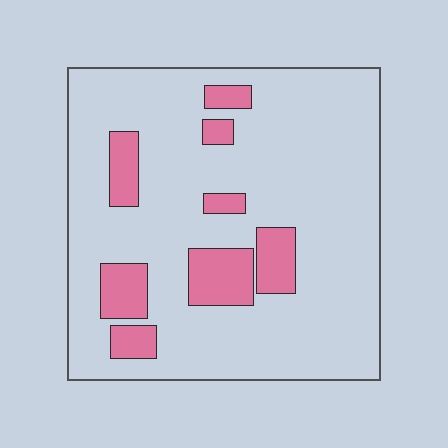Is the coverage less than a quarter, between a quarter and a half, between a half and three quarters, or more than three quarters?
Less than a quarter.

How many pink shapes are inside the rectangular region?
8.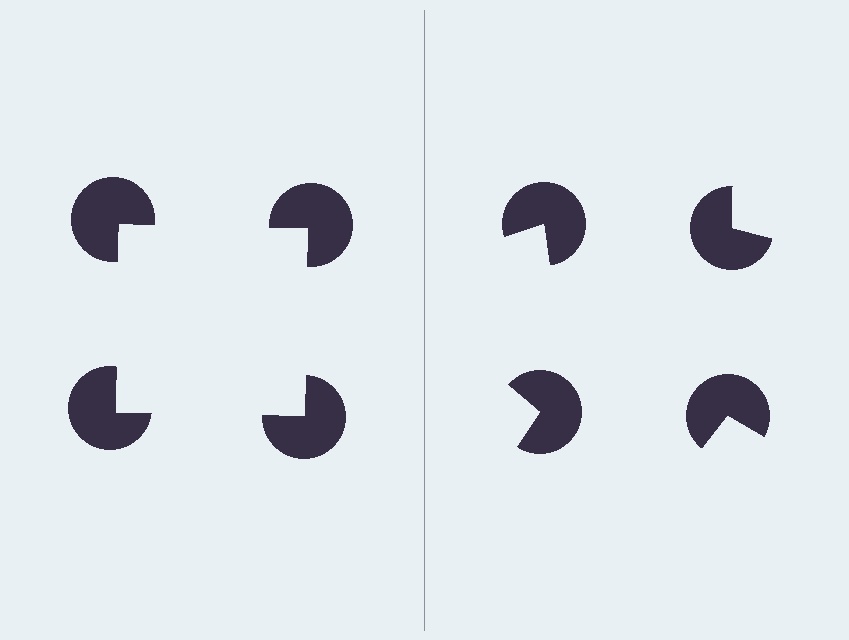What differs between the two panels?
The pac-man discs are positioned identically on both sides; only the wedge orientations differ. On the left they align to a square; on the right they are misaligned.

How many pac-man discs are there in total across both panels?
8 — 4 on each side.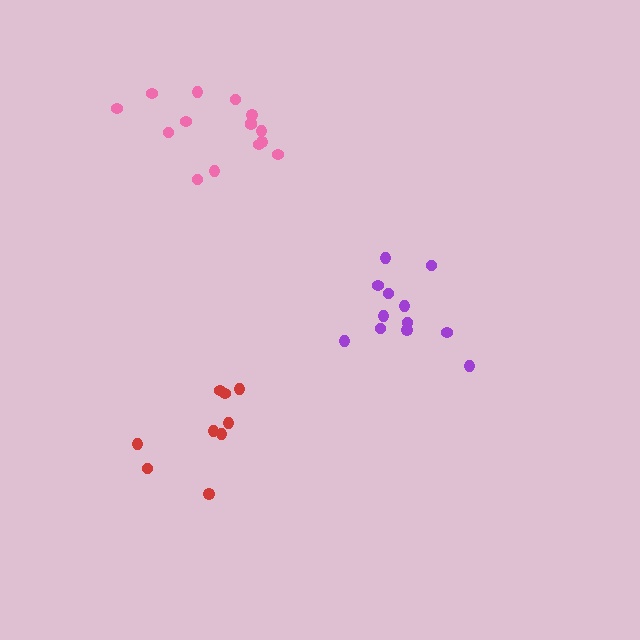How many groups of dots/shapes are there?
There are 3 groups.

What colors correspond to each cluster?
The clusters are colored: pink, purple, red.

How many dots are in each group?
Group 1: 15 dots, Group 2: 12 dots, Group 3: 9 dots (36 total).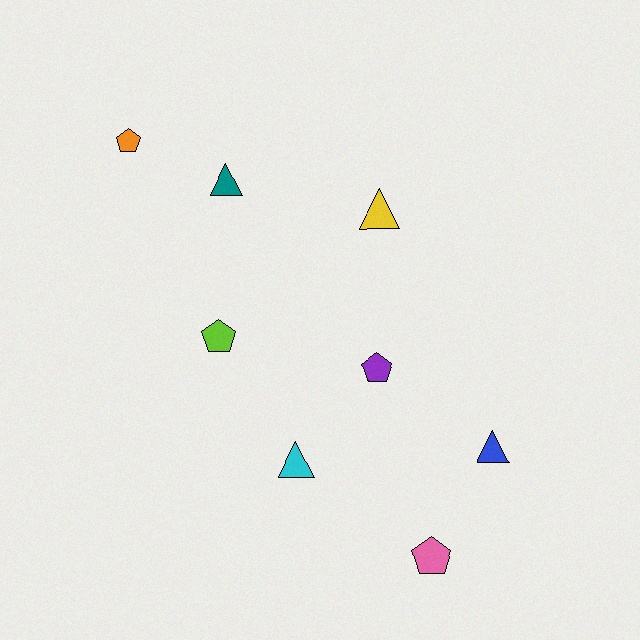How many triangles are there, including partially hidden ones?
There are 4 triangles.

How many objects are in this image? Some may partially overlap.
There are 8 objects.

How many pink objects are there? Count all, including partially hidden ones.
There is 1 pink object.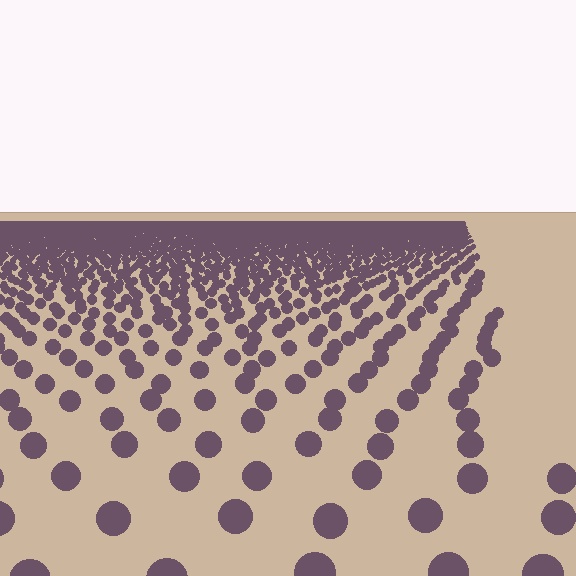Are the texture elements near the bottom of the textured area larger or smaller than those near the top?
Larger. Near the bottom, elements are closer to the viewer and appear at a bigger on-screen size.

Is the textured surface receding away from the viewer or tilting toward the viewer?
The surface is receding away from the viewer. Texture elements get smaller and denser toward the top.